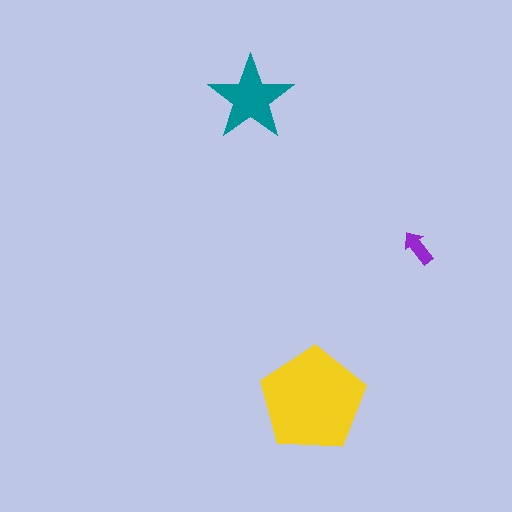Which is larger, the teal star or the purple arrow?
The teal star.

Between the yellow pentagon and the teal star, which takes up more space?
The yellow pentagon.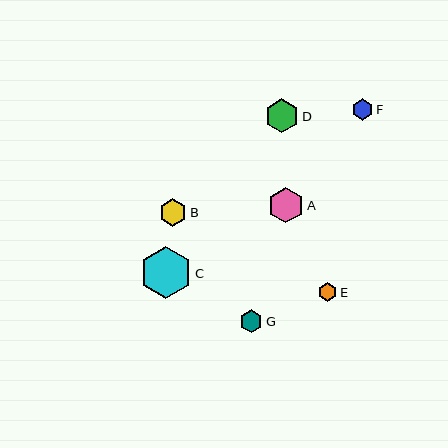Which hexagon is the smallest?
Hexagon E is the smallest with a size of approximately 18 pixels.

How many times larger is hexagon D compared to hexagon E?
Hexagon D is approximately 1.8 times the size of hexagon E.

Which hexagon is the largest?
Hexagon C is the largest with a size of approximately 52 pixels.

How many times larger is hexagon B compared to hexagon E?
Hexagon B is approximately 1.5 times the size of hexagon E.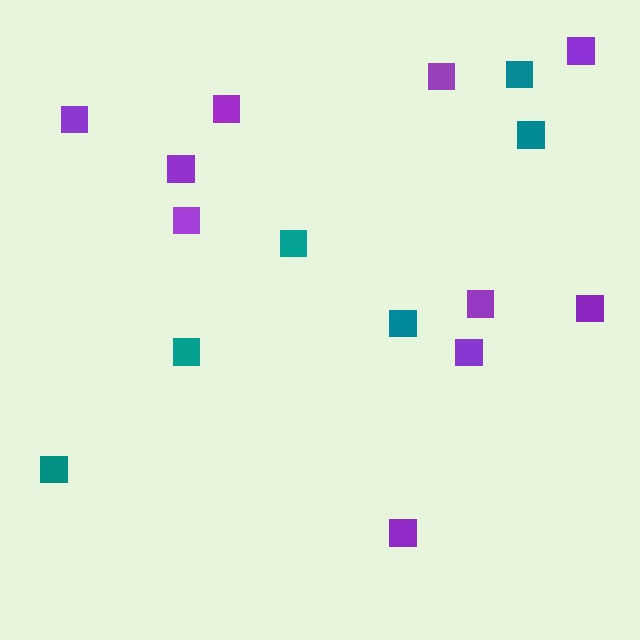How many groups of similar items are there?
There are 2 groups: one group of teal squares (6) and one group of purple squares (10).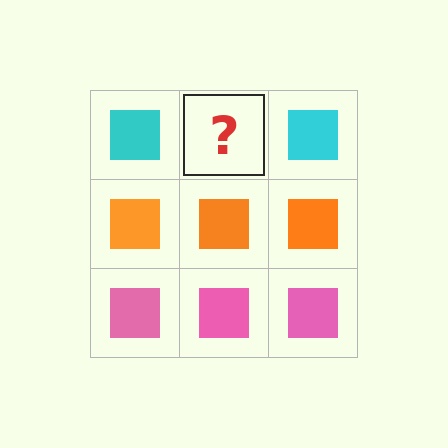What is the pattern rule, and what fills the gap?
The rule is that each row has a consistent color. The gap should be filled with a cyan square.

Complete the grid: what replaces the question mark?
The question mark should be replaced with a cyan square.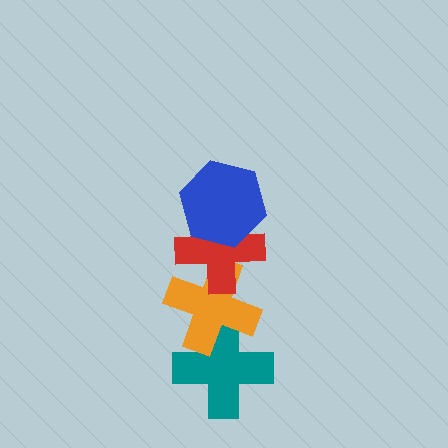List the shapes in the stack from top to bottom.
From top to bottom: the blue hexagon, the red cross, the orange cross, the teal cross.